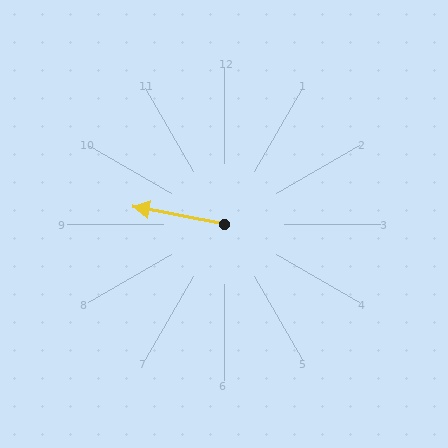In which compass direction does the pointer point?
West.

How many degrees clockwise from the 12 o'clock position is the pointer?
Approximately 281 degrees.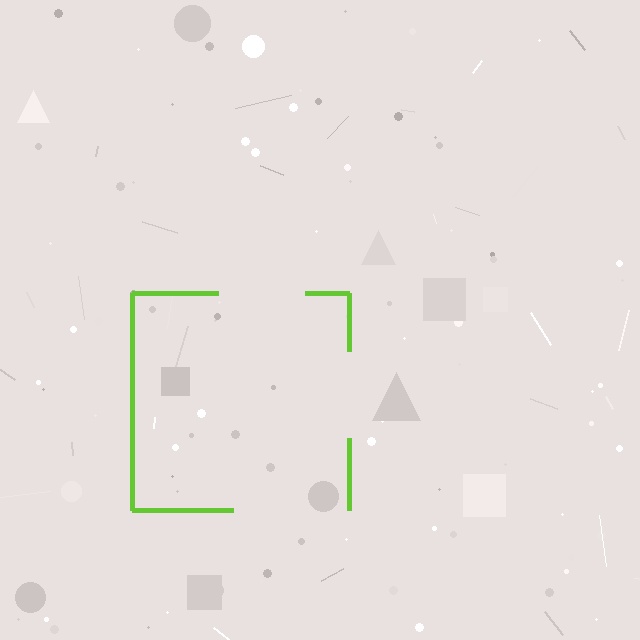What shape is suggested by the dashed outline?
The dashed outline suggests a square.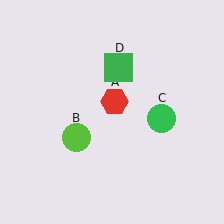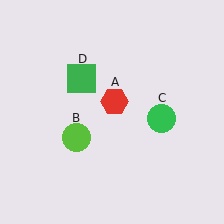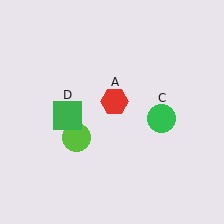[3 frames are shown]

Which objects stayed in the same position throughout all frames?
Red hexagon (object A) and lime circle (object B) and green circle (object C) remained stationary.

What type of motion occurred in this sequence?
The green square (object D) rotated counterclockwise around the center of the scene.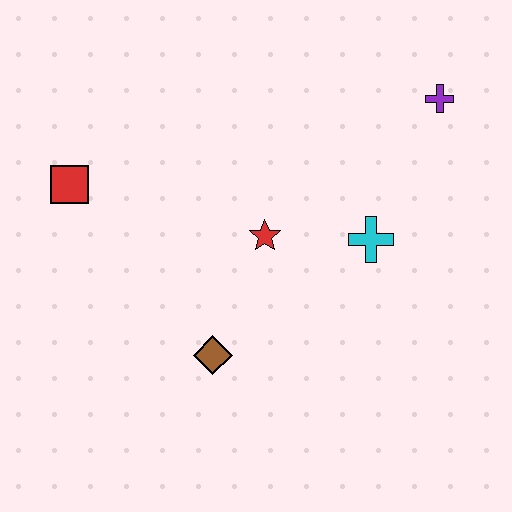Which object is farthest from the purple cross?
The red square is farthest from the purple cross.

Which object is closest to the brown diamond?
The red star is closest to the brown diamond.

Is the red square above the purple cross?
No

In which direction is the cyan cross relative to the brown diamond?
The cyan cross is to the right of the brown diamond.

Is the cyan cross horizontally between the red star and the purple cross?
Yes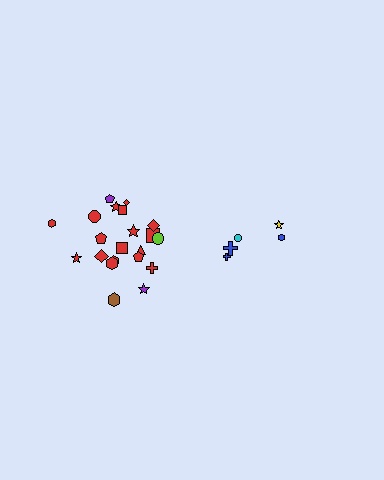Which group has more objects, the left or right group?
The left group.